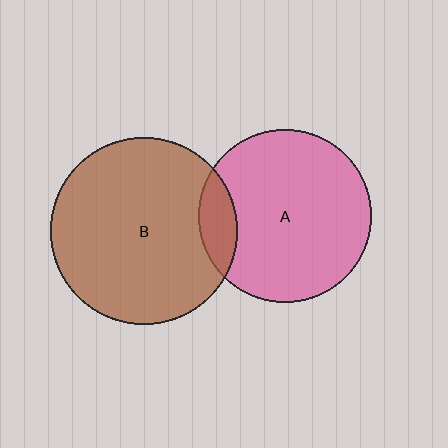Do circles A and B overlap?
Yes.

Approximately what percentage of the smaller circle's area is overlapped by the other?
Approximately 10%.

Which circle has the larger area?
Circle B (brown).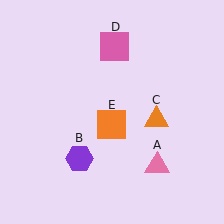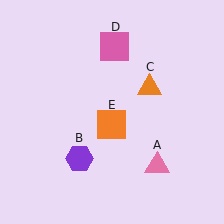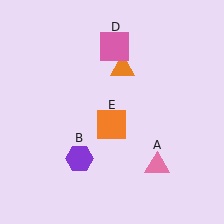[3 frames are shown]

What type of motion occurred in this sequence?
The orange triangle (object C) rotated counterclockwise around the center of the scene.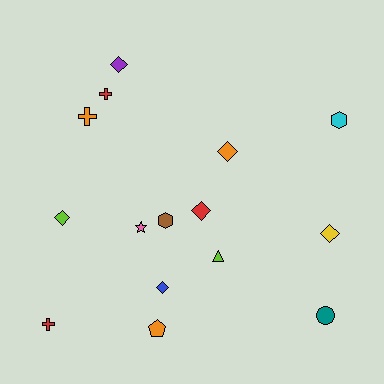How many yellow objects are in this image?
There is 1 yellow object.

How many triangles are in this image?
There is 1 triangle.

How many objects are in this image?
There are 15 objects.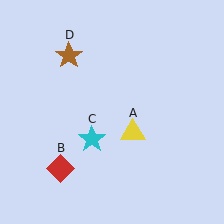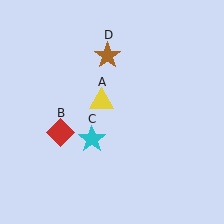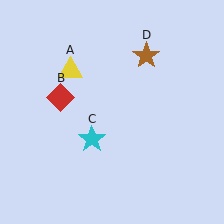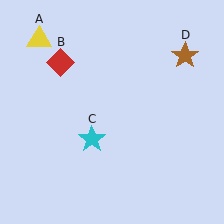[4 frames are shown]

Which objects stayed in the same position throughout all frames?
Cyan star (object C) remained stationary.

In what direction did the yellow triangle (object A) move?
The yellow triangle (object A) moved up and to the left.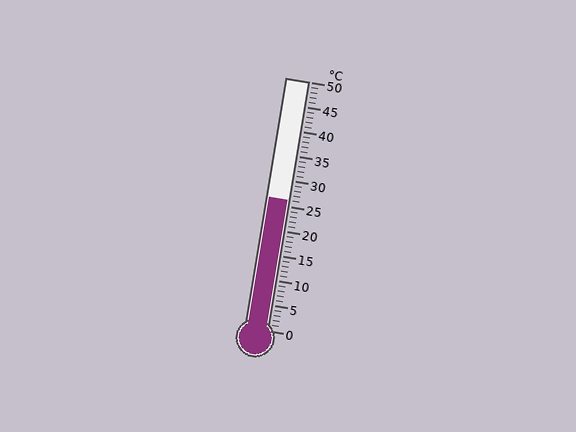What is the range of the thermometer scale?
The thermometer scale ranges from 0°C to 50°C.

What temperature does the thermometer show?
The thermometer shows approximately 26°C.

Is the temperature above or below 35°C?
The temperature is below 35°C.